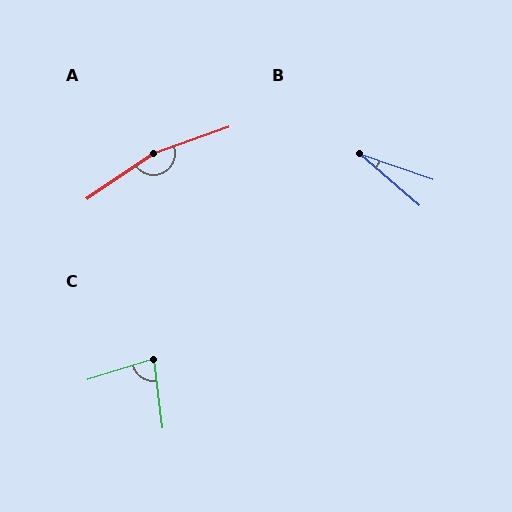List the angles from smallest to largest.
B (22°), C (79°), A (165°).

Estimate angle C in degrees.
Approximately 79 degrees.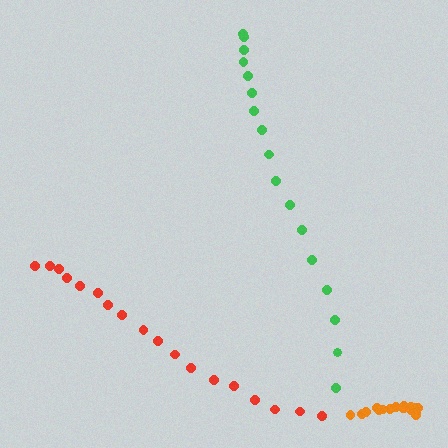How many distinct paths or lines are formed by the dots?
There are 3 distinct paths.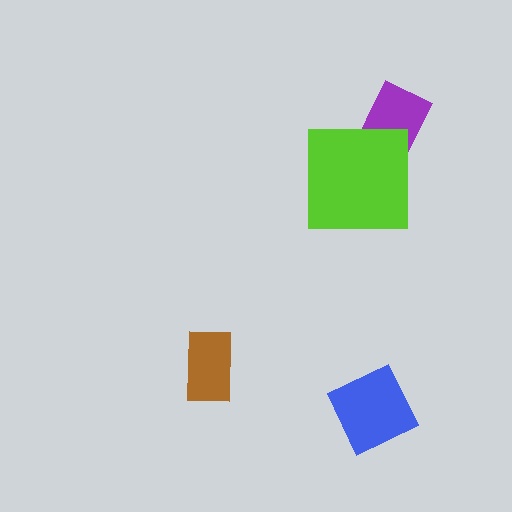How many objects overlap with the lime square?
1 object overlaps with the lime square.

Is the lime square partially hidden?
No, no other shape covers it.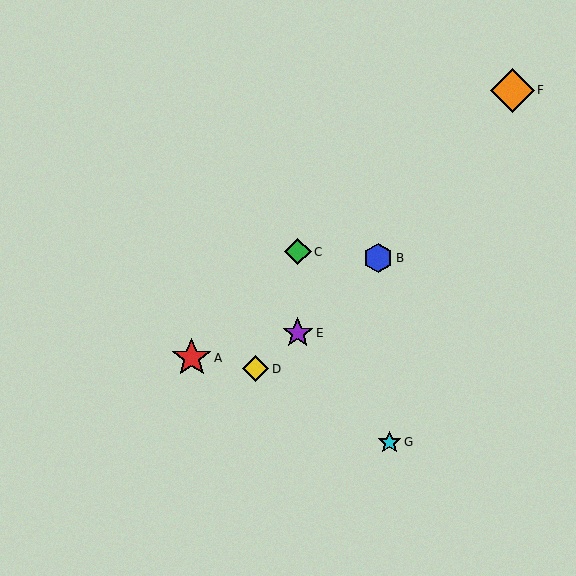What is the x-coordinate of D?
Object D is at x≈256.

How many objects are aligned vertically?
2 objects (C, E) are aligned vertically.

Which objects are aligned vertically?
Objects C, E are aligned vertically.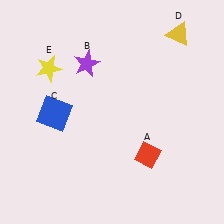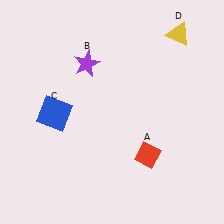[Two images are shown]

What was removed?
The yellow star (E) was removed in Image 2.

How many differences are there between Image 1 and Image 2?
There is 1 difference between the two images.